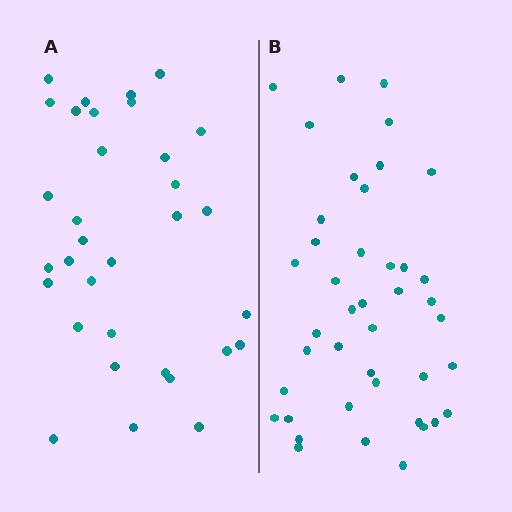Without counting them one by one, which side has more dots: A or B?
Region B (the right region) has more dots.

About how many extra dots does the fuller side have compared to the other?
Region B has roughly 8 or so more dots than region A.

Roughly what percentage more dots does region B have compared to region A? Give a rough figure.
About 25% more.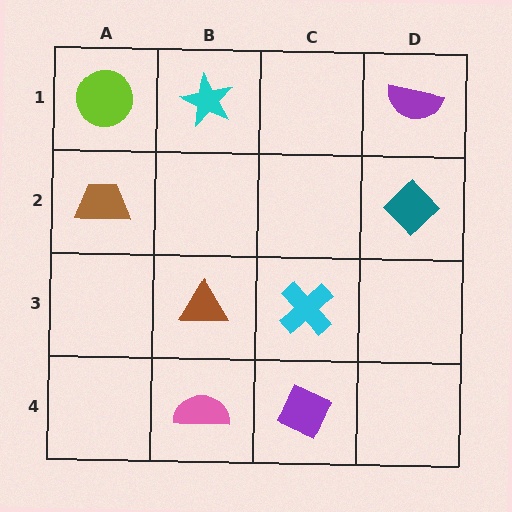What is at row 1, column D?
A purple semicircle.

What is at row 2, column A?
A brown trapezoid.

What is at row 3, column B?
A brown triangle.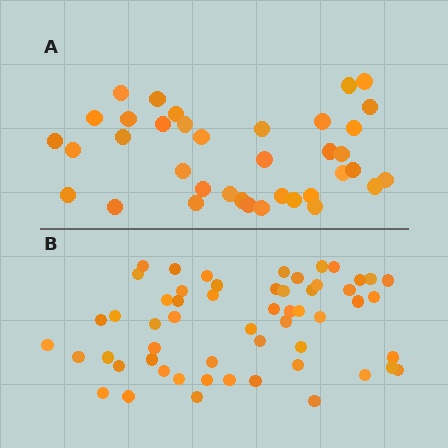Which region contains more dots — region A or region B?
Region B (the bottom region) has more dots.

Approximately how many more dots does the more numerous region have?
Region B has approximately 20 more dots than region A.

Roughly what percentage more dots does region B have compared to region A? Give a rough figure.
About 50% more.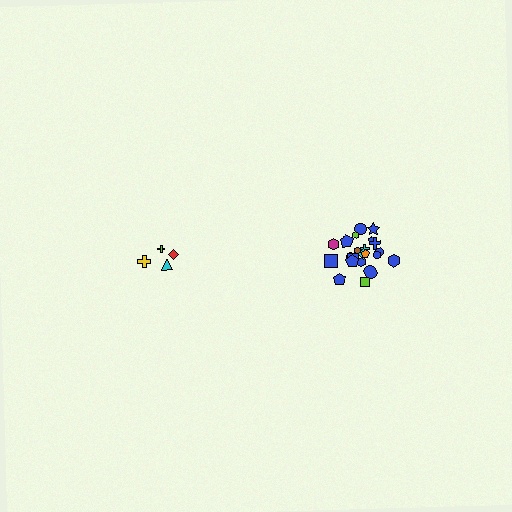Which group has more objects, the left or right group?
The right group.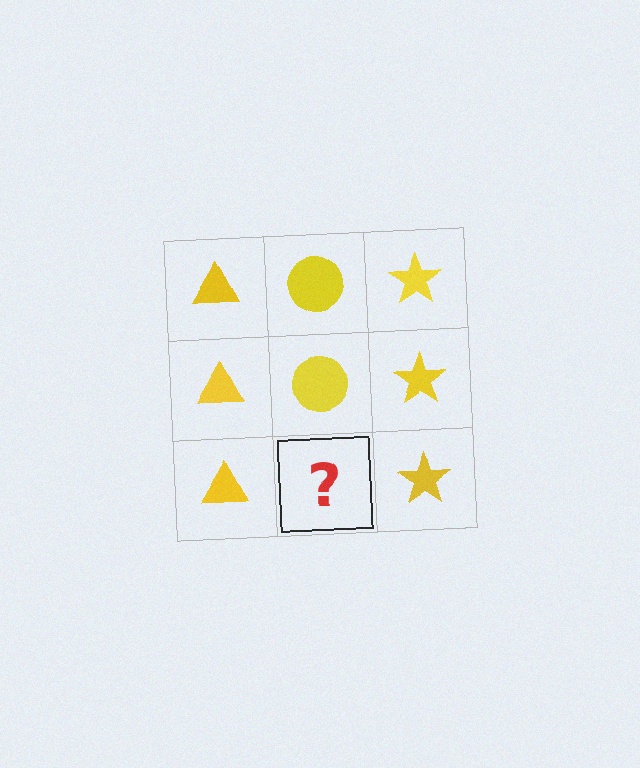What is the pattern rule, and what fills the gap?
The rule is that each column has a consistent shape. The gap should be filled with a yellow circle.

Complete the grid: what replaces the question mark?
The question mark should be replaced with a yellow circle.